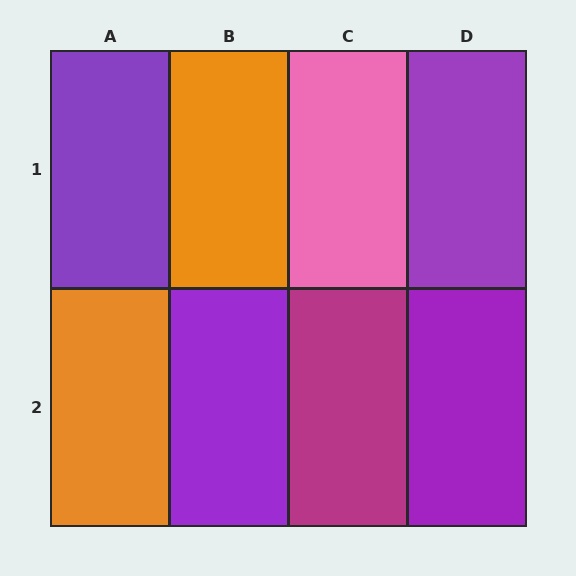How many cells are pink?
1 cell is pink.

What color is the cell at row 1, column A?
Purple.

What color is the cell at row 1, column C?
Pink.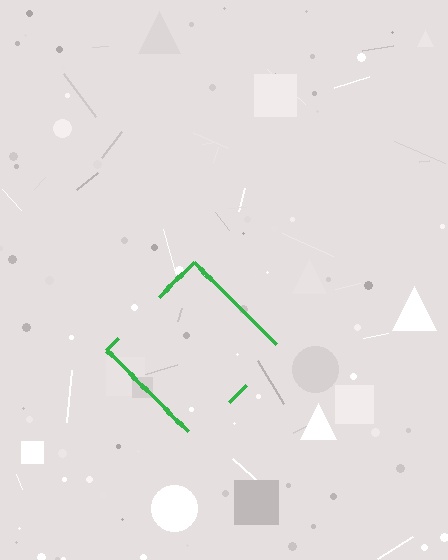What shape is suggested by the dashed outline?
The dashed outline suggests a diamond.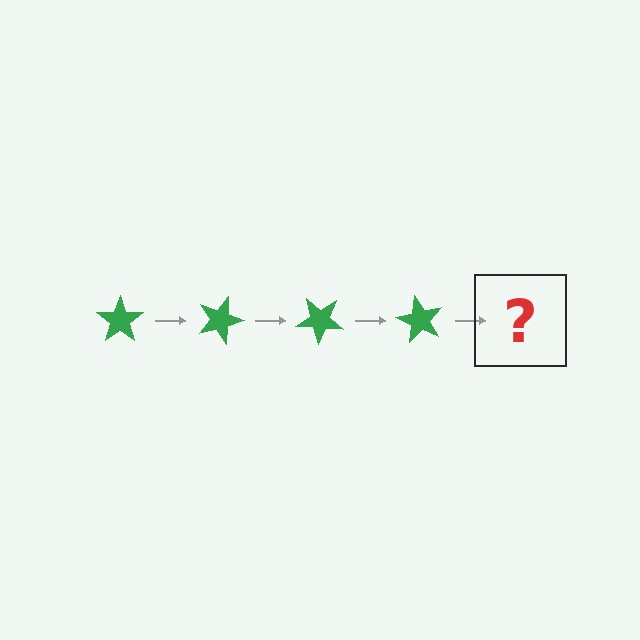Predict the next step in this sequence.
The next step is a green star rotated 80 degrees.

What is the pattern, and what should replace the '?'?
The pattern is that the star rotates 20 degrees each step. The '?' should be a green star rotated 80 degrees.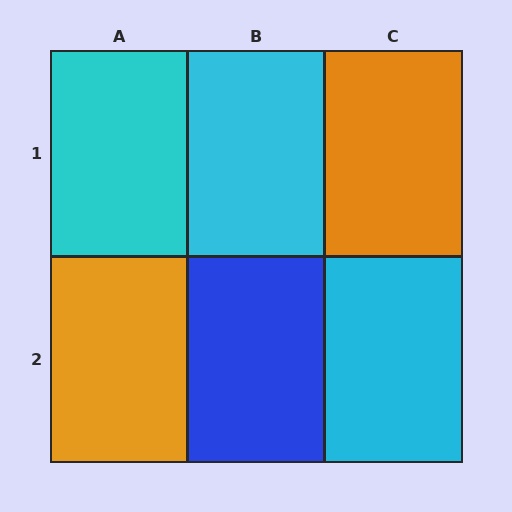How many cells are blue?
1 cell is blue.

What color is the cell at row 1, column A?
Cyan.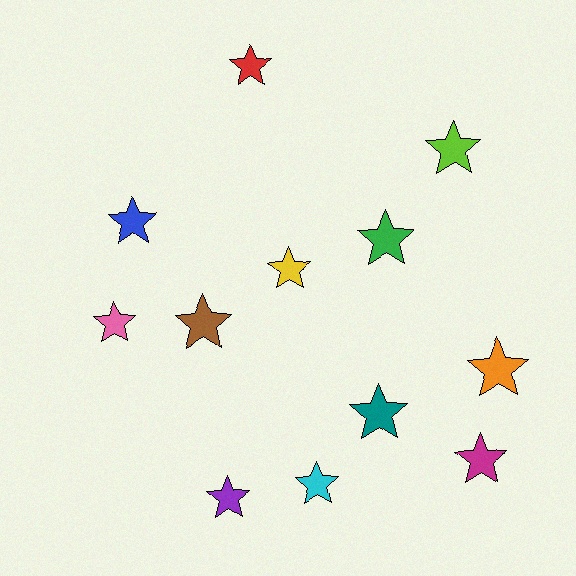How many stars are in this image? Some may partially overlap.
There are 12 stars.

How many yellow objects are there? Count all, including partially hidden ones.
There is 1 yellow object.